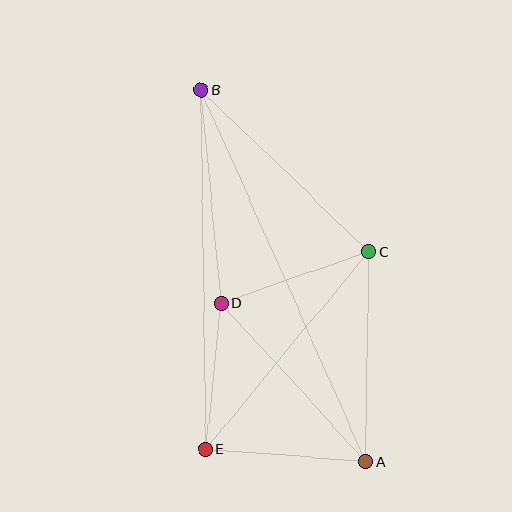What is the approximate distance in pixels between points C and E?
The distance between C and E is approximately 256 pixels.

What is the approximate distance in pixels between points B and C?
The distance between B and C is approximately 233 pixels.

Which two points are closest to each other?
Points D and E are closest to each other.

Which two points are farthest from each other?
Points A and B are farthest from each other.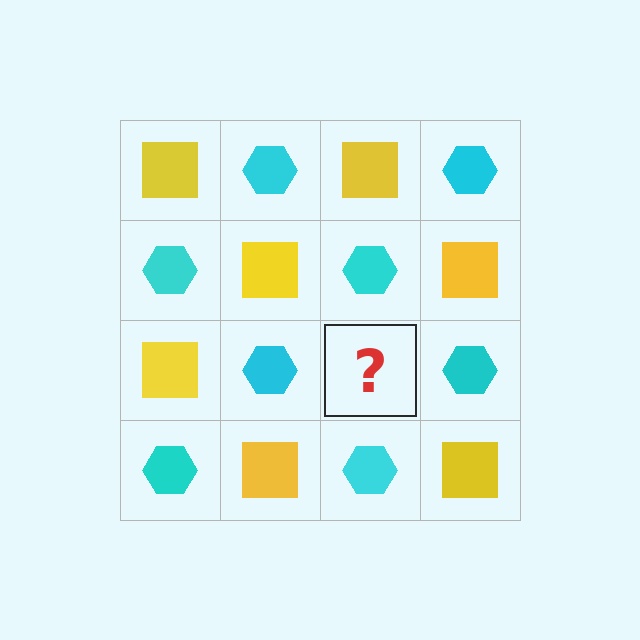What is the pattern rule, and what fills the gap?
The rule is that it alternates yellow square and cyan hexagon in a checkerboard pattern. The gap should be filled with a yellow square.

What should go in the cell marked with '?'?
The missing cell should contain a yellow square.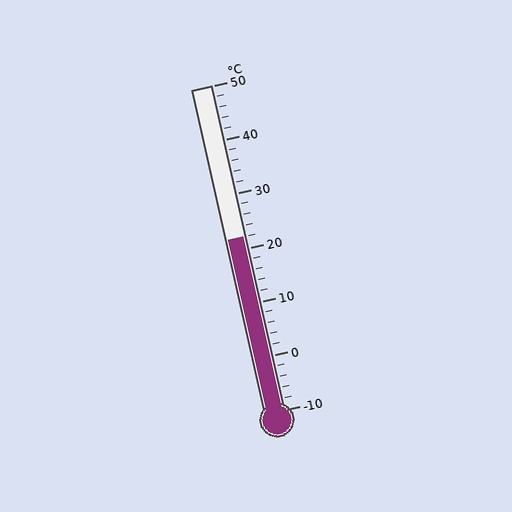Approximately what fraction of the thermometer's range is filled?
The thermometer is filled to approximately 55% of its range.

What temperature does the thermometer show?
The thermometer shows approximately 22°C.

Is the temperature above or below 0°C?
The temperature is above 0°C.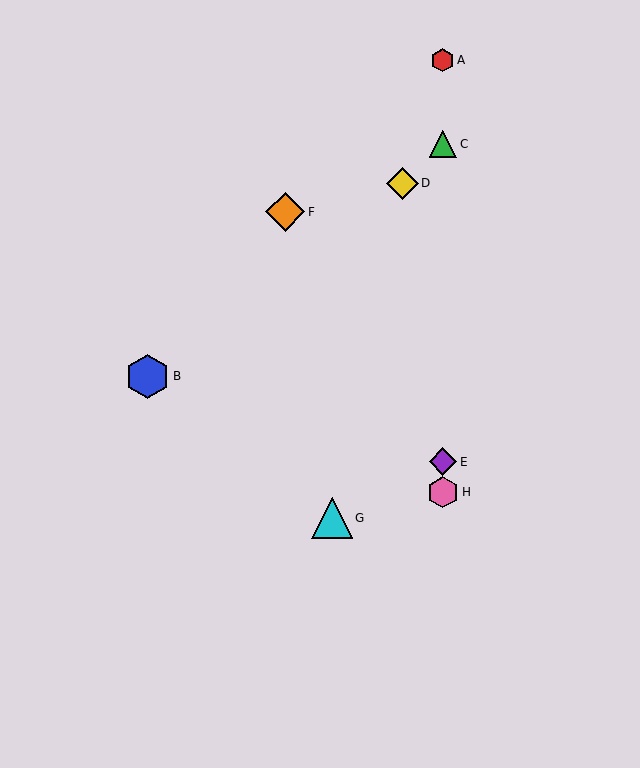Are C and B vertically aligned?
No, C is at x≈443 and B is at x≈148.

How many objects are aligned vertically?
4 objects (A, C, E, H) are aligned vertically.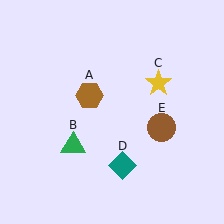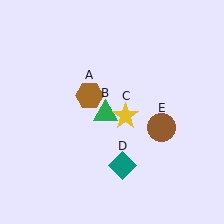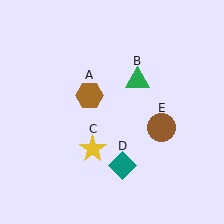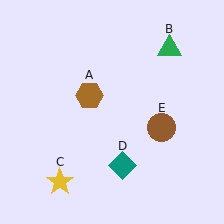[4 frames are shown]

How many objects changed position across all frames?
2 objects changed position: green triangle (object B), yellow star (object C).